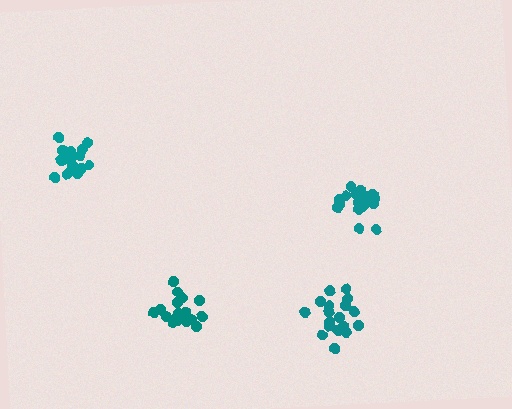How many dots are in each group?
Group 1: 15 dots, Group 2: 19 dots, Group 3: 18 dots, Group 4: 19 dots (71 total).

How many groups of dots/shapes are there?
There are 4 groups.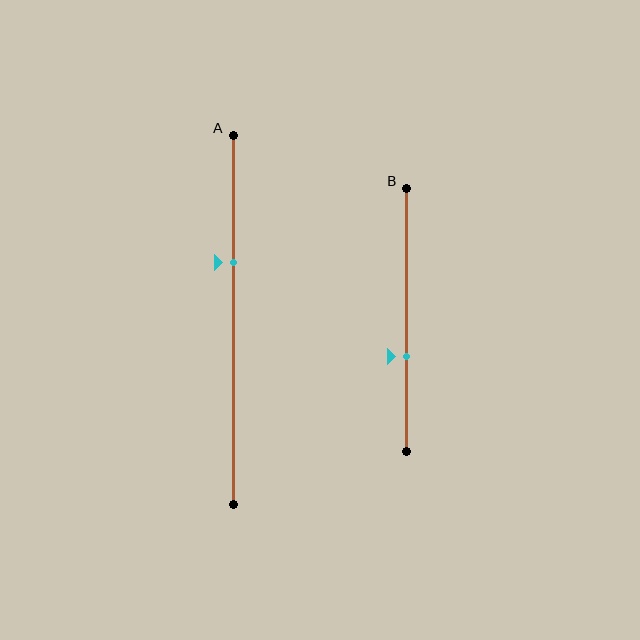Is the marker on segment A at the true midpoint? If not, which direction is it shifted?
No, the marker on segment A is shifted upward by about 15% of the segment length.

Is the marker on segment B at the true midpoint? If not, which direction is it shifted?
No, the marker on segment B is shifted downward by about 14% of the segment length.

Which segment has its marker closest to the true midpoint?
Segment B has its marker closest to the true midpoint.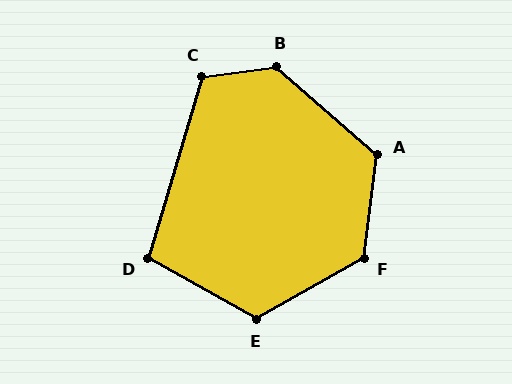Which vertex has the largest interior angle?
B, at approximately 131 degrees.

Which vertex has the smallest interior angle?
D, at approximately 102 degrees.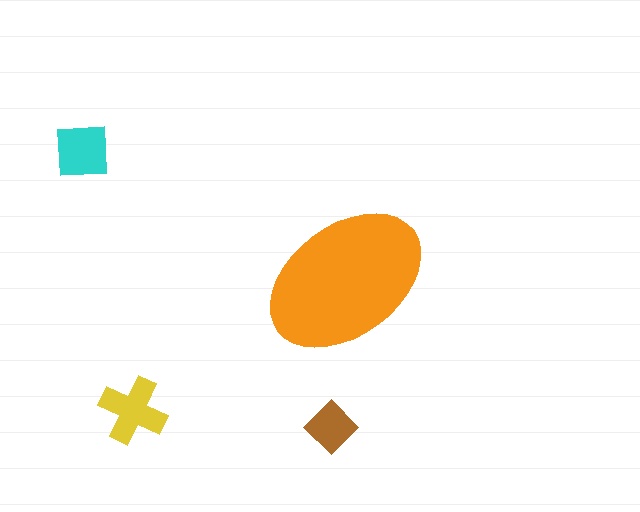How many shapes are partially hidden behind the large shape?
0 shapes are partially hidden.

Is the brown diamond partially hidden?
No, the brown diamond is fully visible.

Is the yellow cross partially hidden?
No, the yellow cross is fully visible.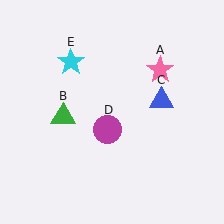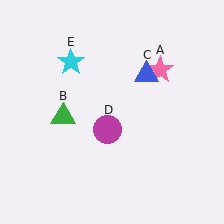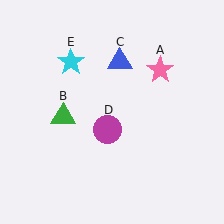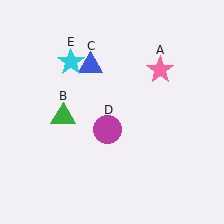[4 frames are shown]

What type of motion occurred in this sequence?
The blue triangle (object C) rotated counterclockwise around the center of the scene.